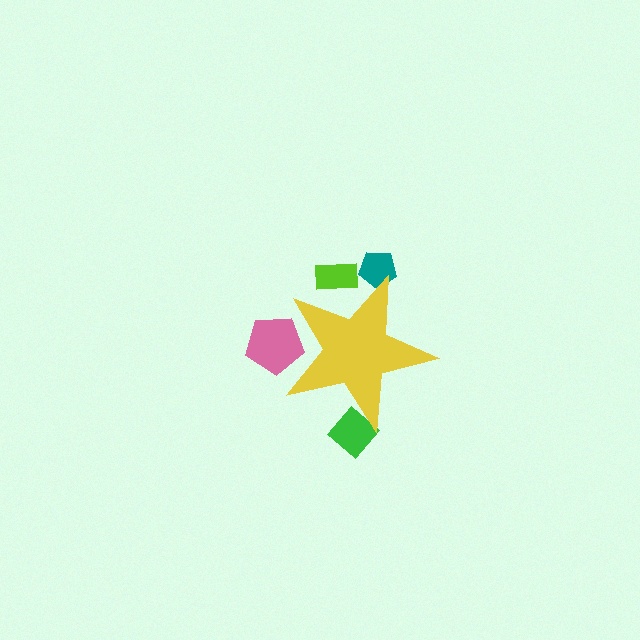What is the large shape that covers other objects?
A yellow star.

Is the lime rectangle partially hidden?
Yes, the lime rectangle is partially hidden behind the yellow star.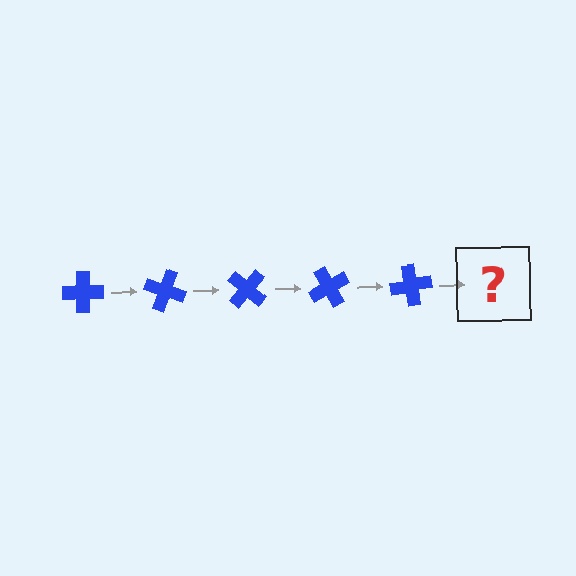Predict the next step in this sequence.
The next step is a blue cross rotated 100 degrees.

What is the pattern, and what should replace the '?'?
The pattern is that the cross rotates 20 degrees each step. The '?' should be a blue cross rotated 100 degrees.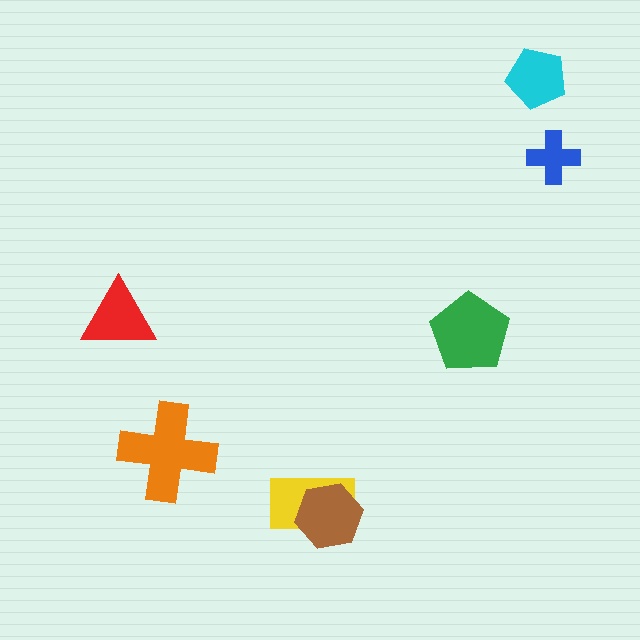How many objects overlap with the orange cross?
0 objects overlap with the orange cross.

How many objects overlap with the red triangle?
0 objects overlap with the red triangle.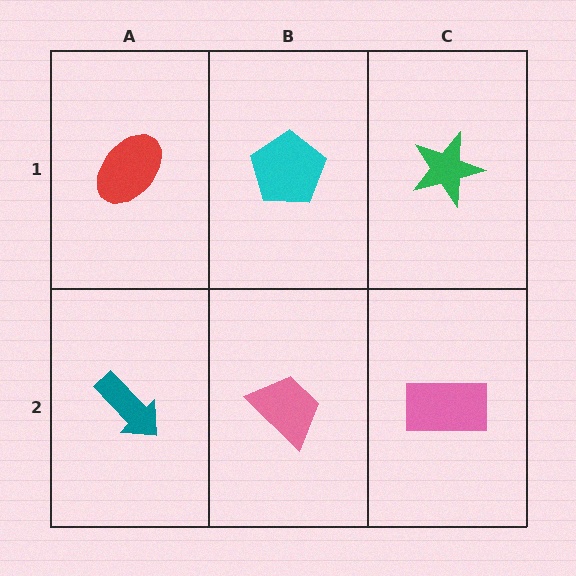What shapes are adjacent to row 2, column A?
A red ellipse (row 1, column A), a pink trapezoid (row 2, column B).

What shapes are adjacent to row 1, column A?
A teal arrow (row 2, column A), a cyan pentagon (row 1, column B).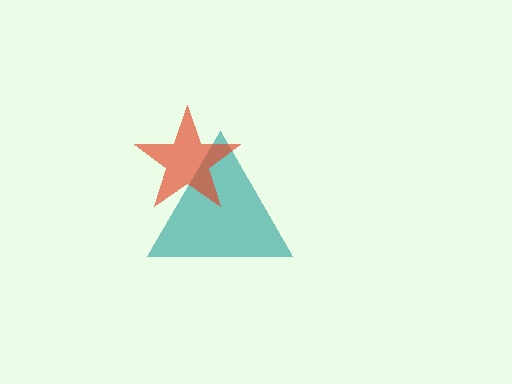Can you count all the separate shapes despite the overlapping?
Yes, there are 2 separate shapes.